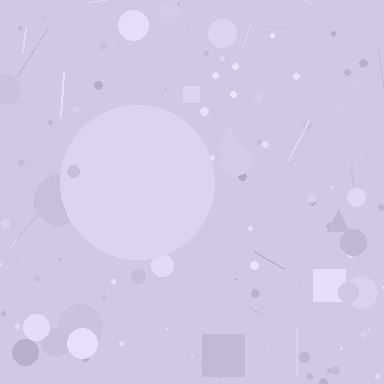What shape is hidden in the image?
A circle is hidden in the image.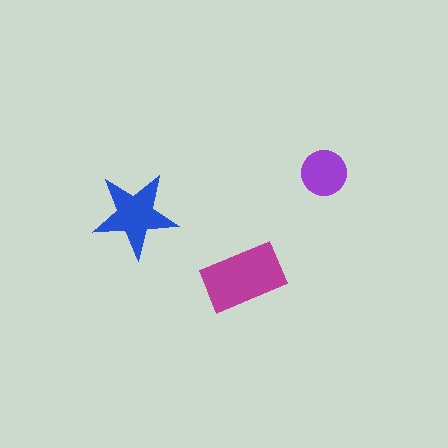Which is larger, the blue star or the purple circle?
The blue star.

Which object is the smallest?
The purple circle.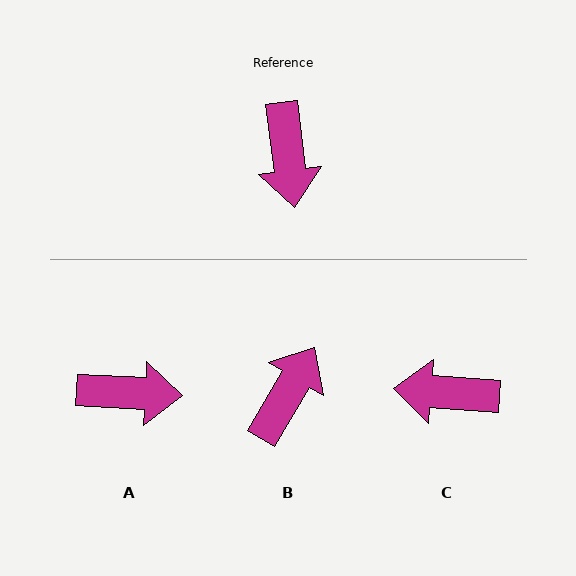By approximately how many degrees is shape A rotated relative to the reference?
Approximately 80 degrees counter-clockwise.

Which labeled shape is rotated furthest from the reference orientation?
B, about 142 degrees away.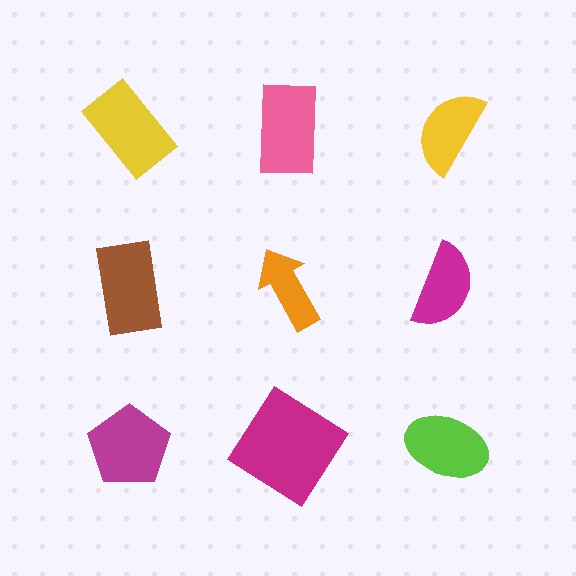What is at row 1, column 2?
A pink rectangle.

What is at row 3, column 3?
A lime ellipse.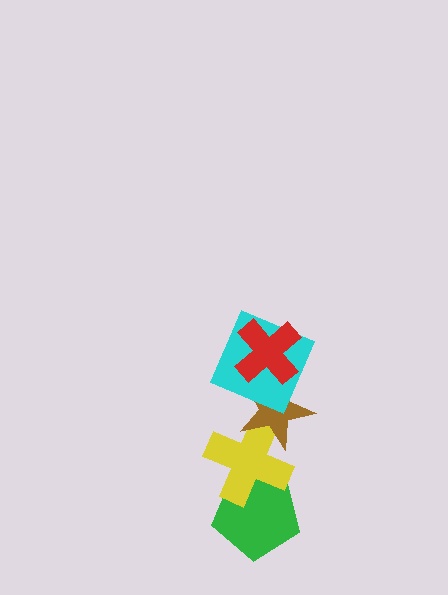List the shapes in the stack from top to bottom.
From top to bottom: the red cross, the cyan square, the brown star, the yellow cross, the green pentagon.